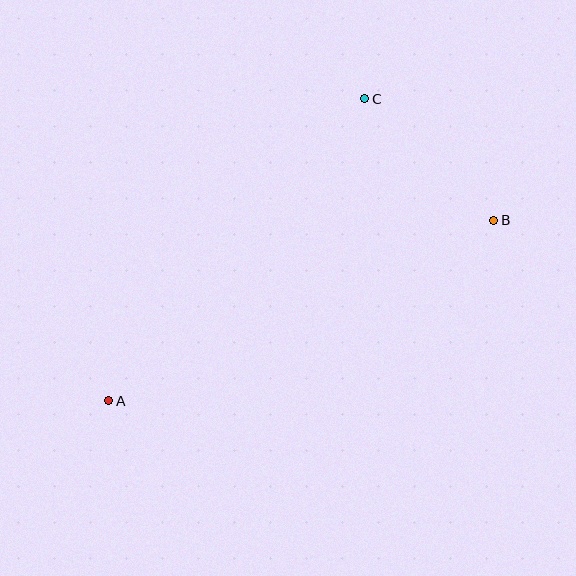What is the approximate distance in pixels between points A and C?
The distance between A and C is approximately 396 pixels.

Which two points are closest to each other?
Points B and C are closest to each other.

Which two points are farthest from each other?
Points A and B are farthest from each other.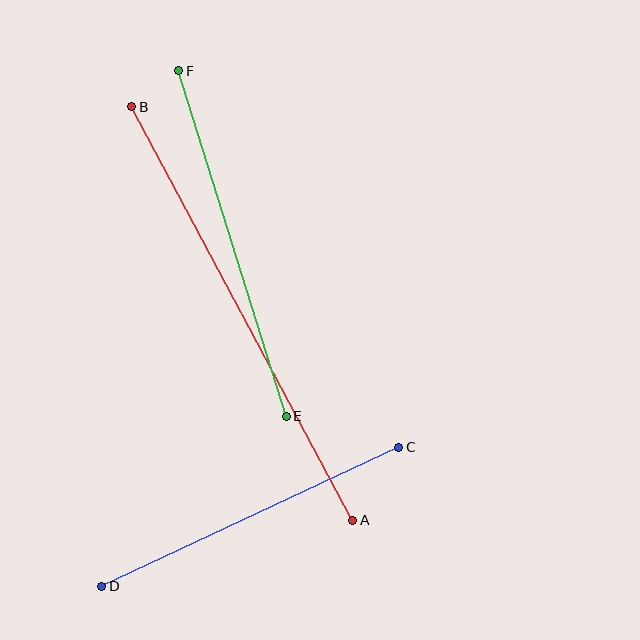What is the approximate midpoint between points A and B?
The midpoint is at approximately (242, 314) pixels.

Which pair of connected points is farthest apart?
Points A and B are farthest apart.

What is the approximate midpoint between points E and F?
The midpoint is at approximately (233, 243) pixels.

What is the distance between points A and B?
The distance is approximately 469 pixels.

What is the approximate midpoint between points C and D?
The midpoint is at approximately (250, 517) pixels.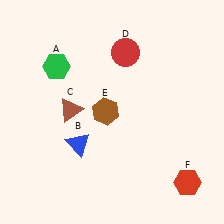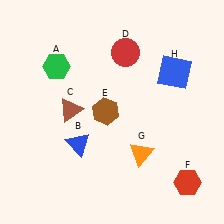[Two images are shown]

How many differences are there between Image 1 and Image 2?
There are 2 differences between the two images.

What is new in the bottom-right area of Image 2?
An orange triangle (G) was added in the bottom-right area of Image 2.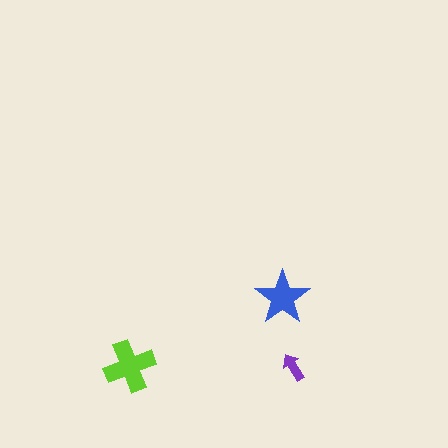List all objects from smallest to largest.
The purple arrow, the blue star, the lime cross.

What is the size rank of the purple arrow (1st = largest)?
3rd.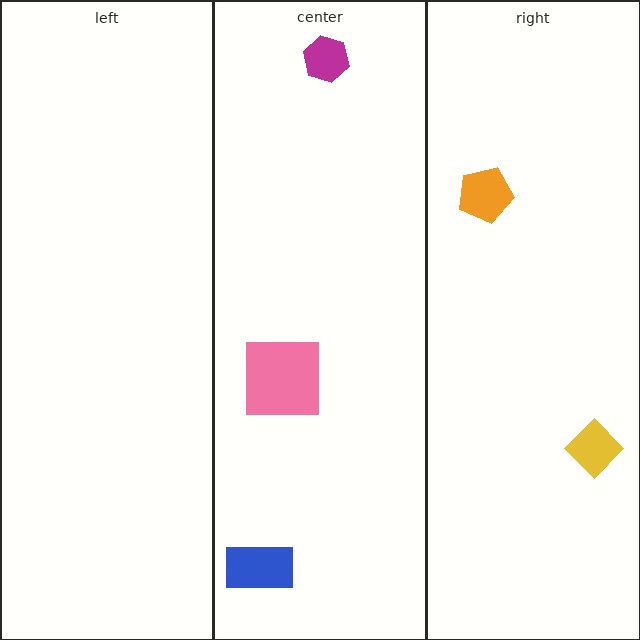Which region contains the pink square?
The center region.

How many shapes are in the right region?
2.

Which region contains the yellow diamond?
The right region.